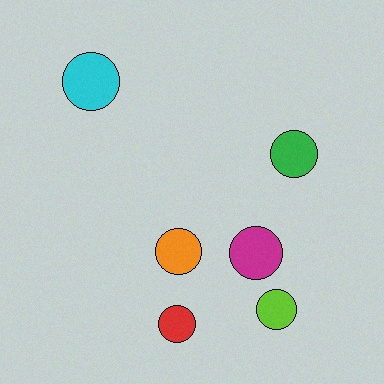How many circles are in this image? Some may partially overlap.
There are 6 circles.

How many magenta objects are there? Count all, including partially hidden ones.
There is 1 magenta object.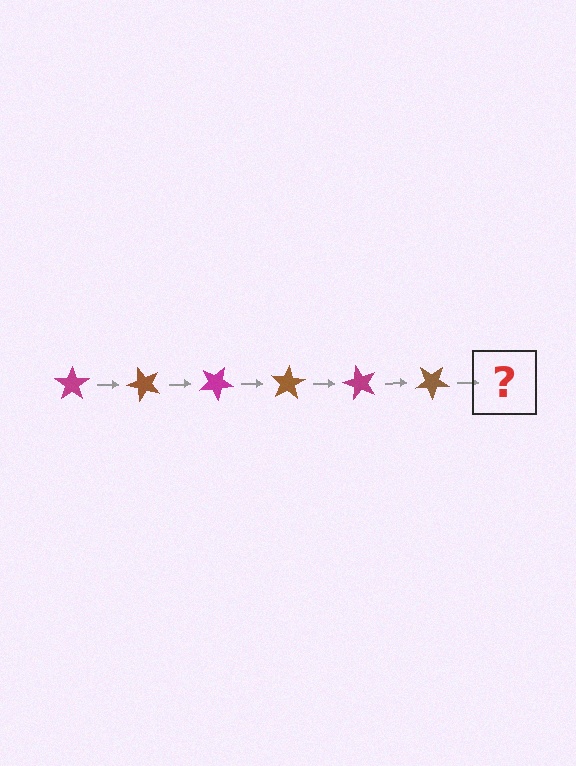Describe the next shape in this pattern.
It should be a magenta star, rotated 300 degrees from the start.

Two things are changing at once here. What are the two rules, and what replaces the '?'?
The two rules are that it rotates 50 degrees each step and the color cycles through magenta and brown. The '?' should be a magenta star, rotated 300 degrees from the start.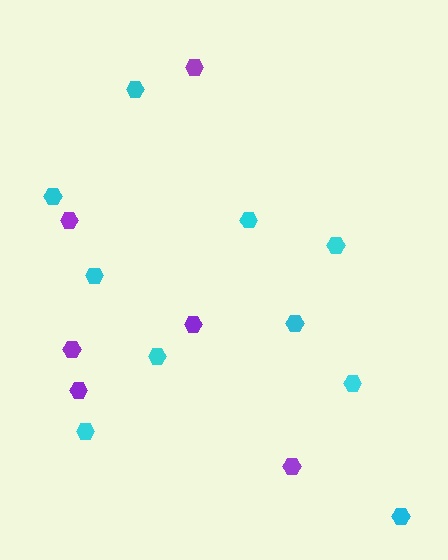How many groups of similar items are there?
There are 2 groups: one group of cyan hexagons (10) and one group of purple hexagons (6).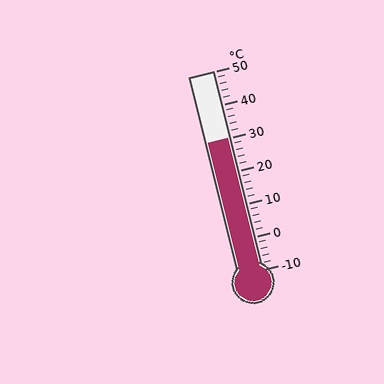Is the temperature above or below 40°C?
The temperature is below 40°C.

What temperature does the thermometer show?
The thermometer shows approximately 30°C.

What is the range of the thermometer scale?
The thermometer scale ranges from -10°C to 50°C.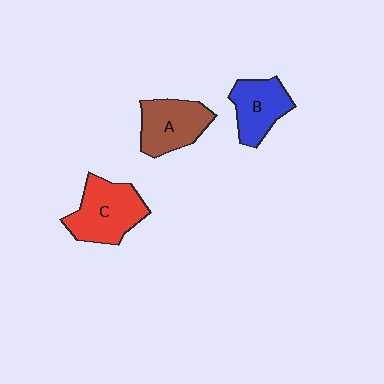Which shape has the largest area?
Shape C (red).